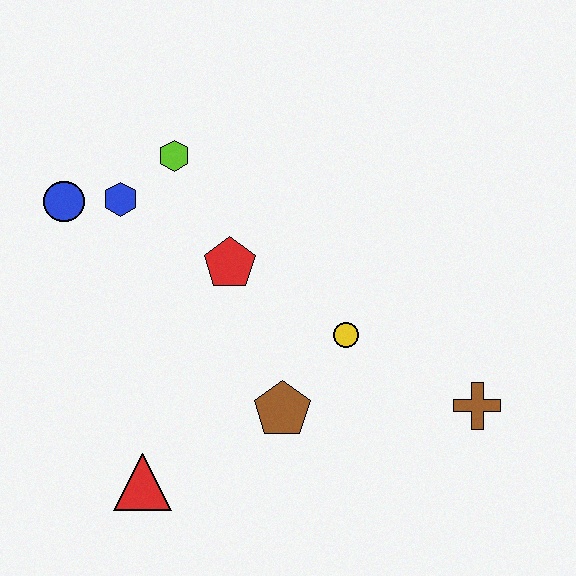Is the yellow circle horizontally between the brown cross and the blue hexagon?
Yes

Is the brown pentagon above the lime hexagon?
No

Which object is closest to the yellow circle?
The brown pentagon is closest to the yellow circle.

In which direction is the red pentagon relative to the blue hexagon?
The red pentagon is to the right of the blue hexagon.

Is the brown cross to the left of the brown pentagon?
No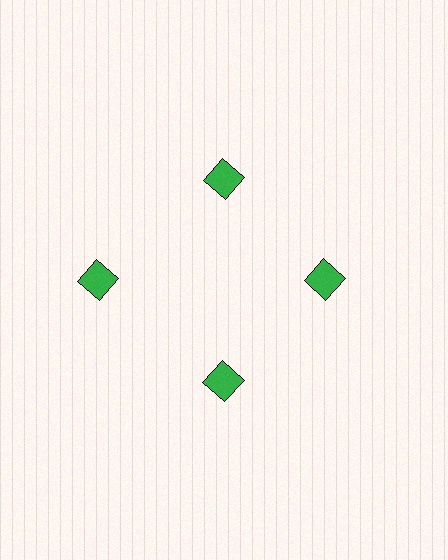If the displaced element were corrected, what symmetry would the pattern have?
It would have 4-fold rotational symmetry — the pattern would map onto itself every 90 degrees.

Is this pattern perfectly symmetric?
No. The 4 green squares are arranged in a ring, but one element near the 9 o'clock position is pushed outward from the center, breaking the 4-fold rotational symmetry.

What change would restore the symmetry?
The symmetry would be restored by moving it inward, back onto the ring so that all 4 squares sit at equal angles and equal distance from the center.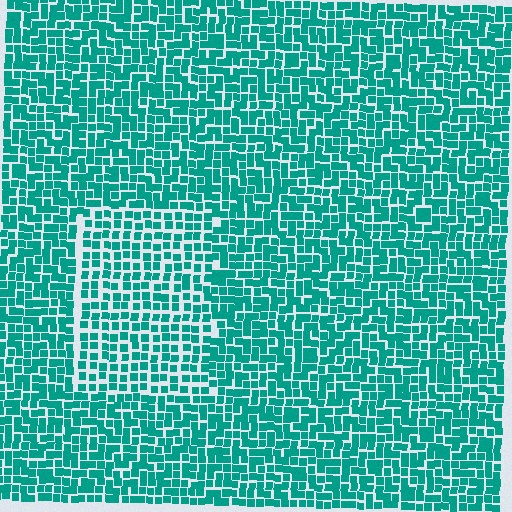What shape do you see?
I see a rectangle.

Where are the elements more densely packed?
The elements are more densely packed outside the rectangle boundary.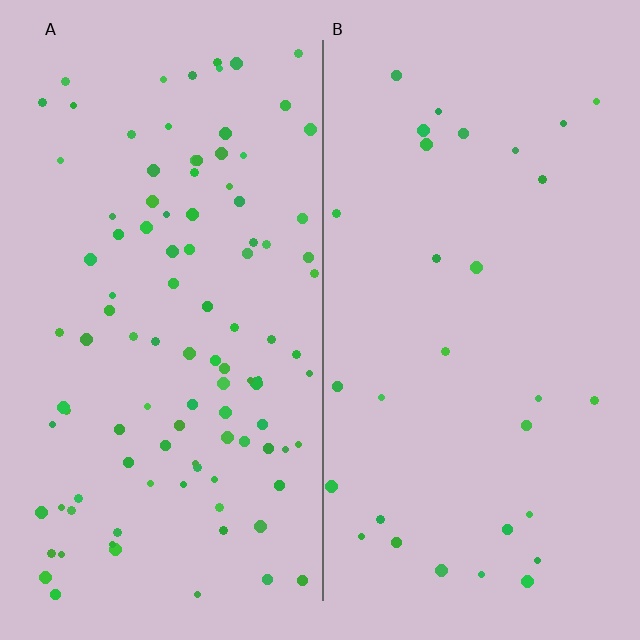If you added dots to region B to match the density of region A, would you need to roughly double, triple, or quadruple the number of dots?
Approximately triple.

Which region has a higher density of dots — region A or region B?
A (the left).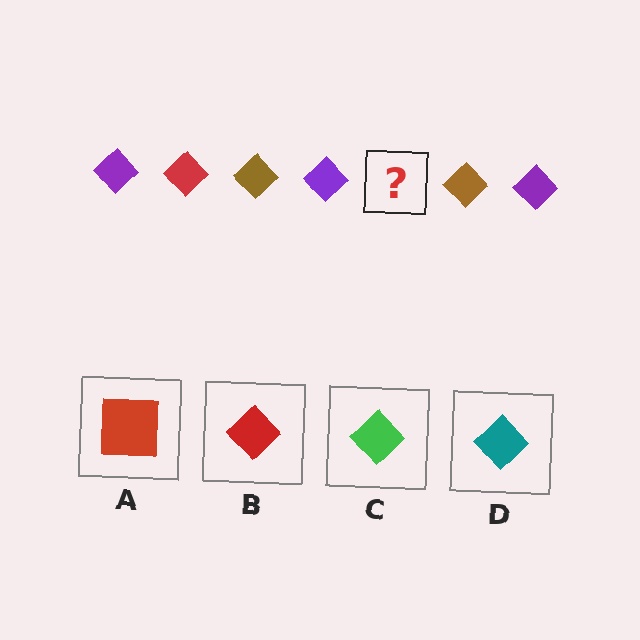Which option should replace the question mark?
Option B.